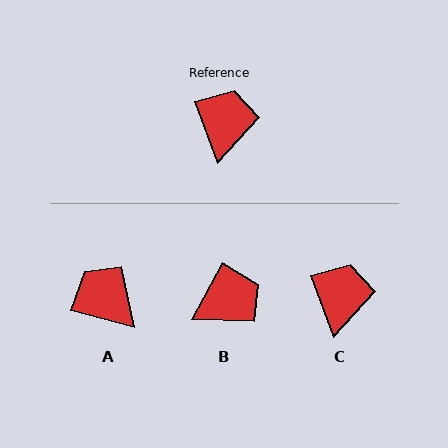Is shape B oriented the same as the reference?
No, it is off by about 49 degrees.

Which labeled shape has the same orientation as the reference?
C.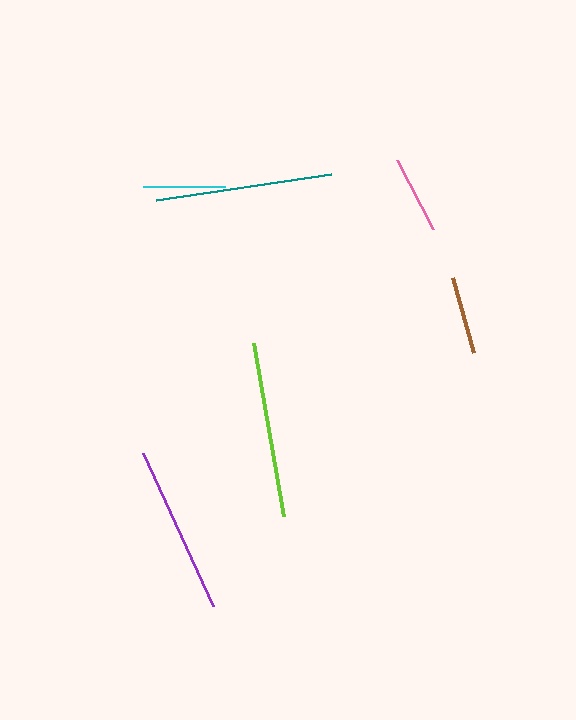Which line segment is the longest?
The teal line is the longest at approximately 177 pixels.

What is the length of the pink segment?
The pink segment is approximately 79 pixels long.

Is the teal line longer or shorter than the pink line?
The teal line is longer than the pink line.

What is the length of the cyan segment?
The cyan segment is approximately 82 pixels long.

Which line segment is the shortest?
The brown line is the shortest at approximately 78 pixels.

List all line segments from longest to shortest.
From longest to shortest: teal, lime, purple, cyan, pink, brown.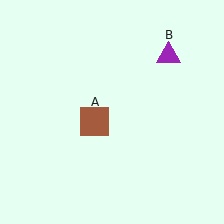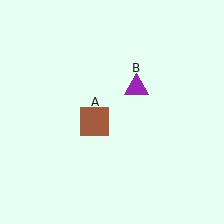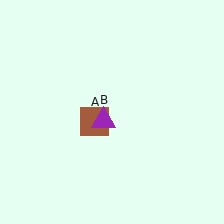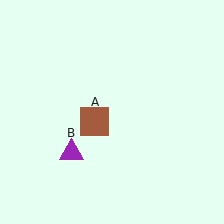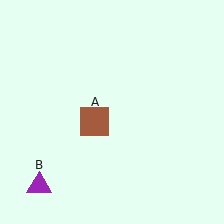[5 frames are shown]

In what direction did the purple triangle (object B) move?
The purple triangle (object B) moved down and to the left.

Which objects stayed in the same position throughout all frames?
Brown square (object A) remained stationary.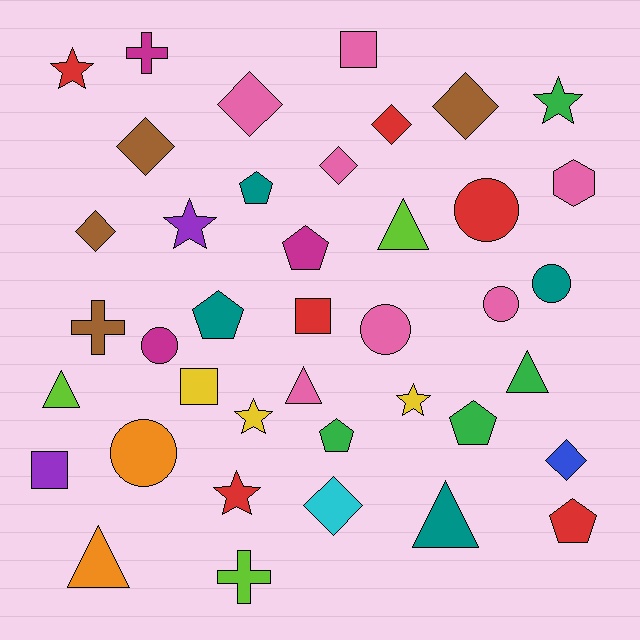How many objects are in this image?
There are 40 objects.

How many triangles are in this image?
There are 6 triangles.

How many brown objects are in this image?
There are 4 brown objects.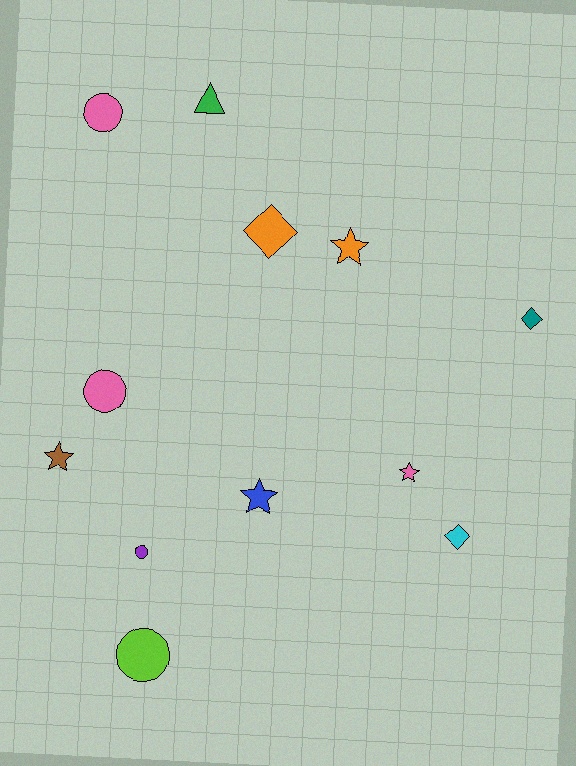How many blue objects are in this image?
There is 1 blue object.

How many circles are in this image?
There are 4 circles.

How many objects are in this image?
There are 12 objects.